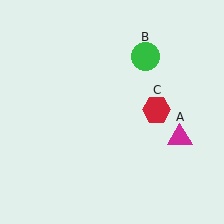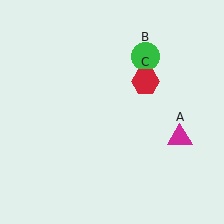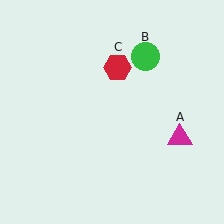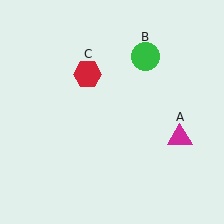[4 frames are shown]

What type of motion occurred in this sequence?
The red hexagon (object C) rotated counterclockwise around the center of the scene.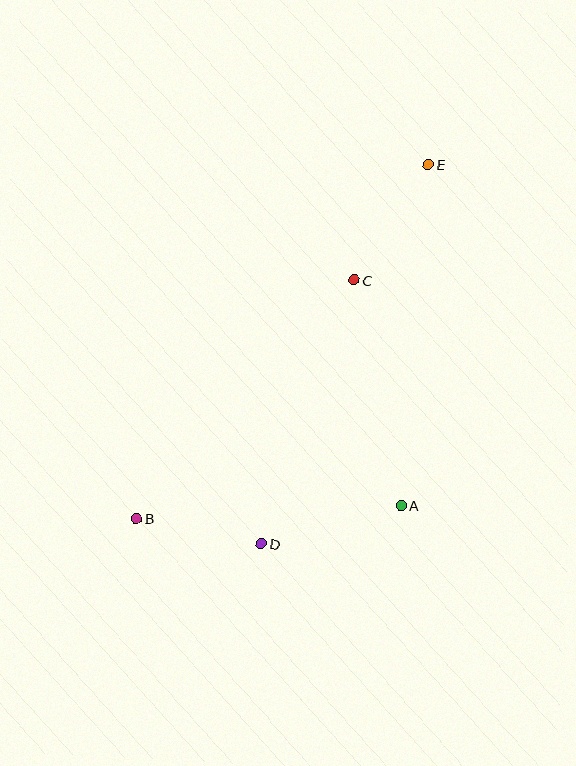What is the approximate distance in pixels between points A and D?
The distance between A and D is approximately 145 pixels.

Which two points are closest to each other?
Points B and D are closest to each other.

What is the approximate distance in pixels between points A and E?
The distance between A and E is approximately 342 pixels.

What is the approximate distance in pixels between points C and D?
The distance between C and D is approximately 279 pixels.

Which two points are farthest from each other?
Points B and E are farthest from each other.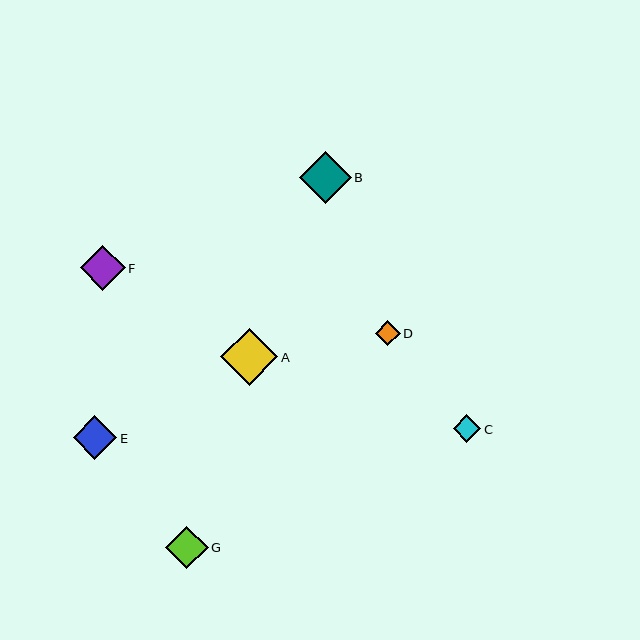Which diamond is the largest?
Diamond A is the largest with a size of approximately 57 pixels.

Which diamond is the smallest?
Diamond D is the smallest with a size of approximately 25 pixels.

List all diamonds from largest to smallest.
From largest to smallest: A, B, F, E, G, C, D.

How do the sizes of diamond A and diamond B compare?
Diamond A and diamond B are approximately the same size.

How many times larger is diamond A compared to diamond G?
Diamond A is approximately 1.4 times the size of diamond G.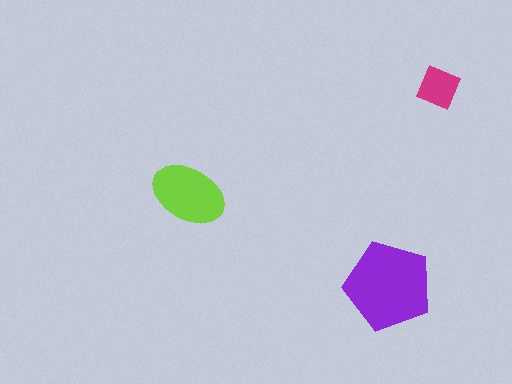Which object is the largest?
The purple pentagon.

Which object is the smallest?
The magenta square.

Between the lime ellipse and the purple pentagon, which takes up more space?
The purple pentagon.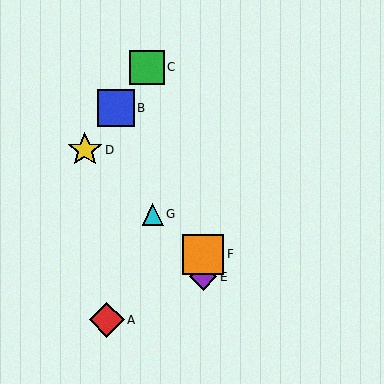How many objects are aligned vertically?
2 objects (E, F) are aligned vertically.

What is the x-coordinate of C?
Object C is at x≈147.